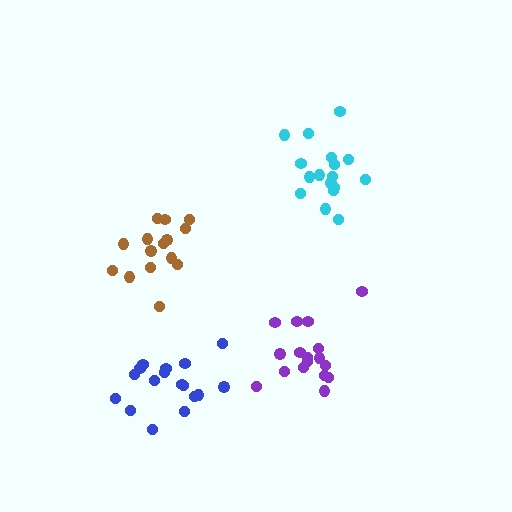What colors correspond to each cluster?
The clusters are colored: cyan, purple, blue, brown.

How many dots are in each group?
Group 1: 17 dots, Group 2: 17 dots, Group 3: 17 dots, Group 4: 15 dots (66 total).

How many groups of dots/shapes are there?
There are 4 groups.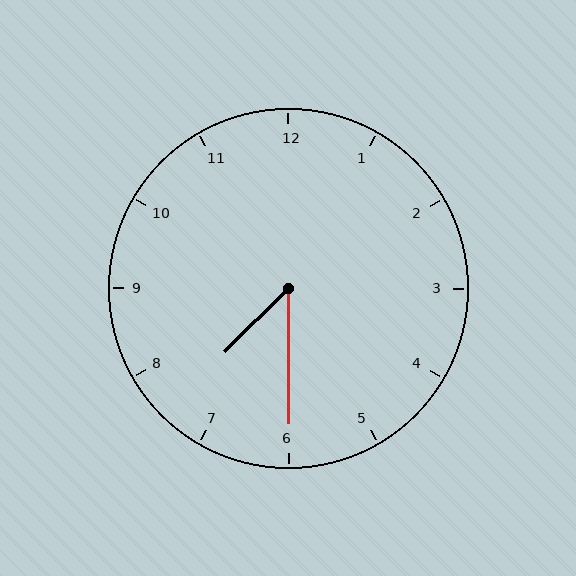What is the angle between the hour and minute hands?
Approximately 45 degrees.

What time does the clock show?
7:30.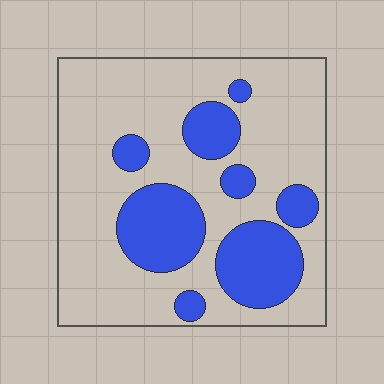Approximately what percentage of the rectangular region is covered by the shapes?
Approximately 30%.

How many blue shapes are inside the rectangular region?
8.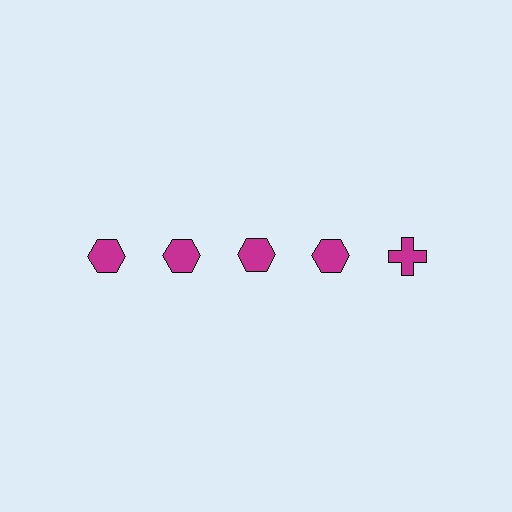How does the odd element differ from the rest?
It has a different shape: cross instead of hexagon.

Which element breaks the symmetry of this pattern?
The magenta cross in the top row, rightmost column breaks the symmetry. All other shapes are magenta hexagons.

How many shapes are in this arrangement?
There are 5 shapes arranged in a grid pattern.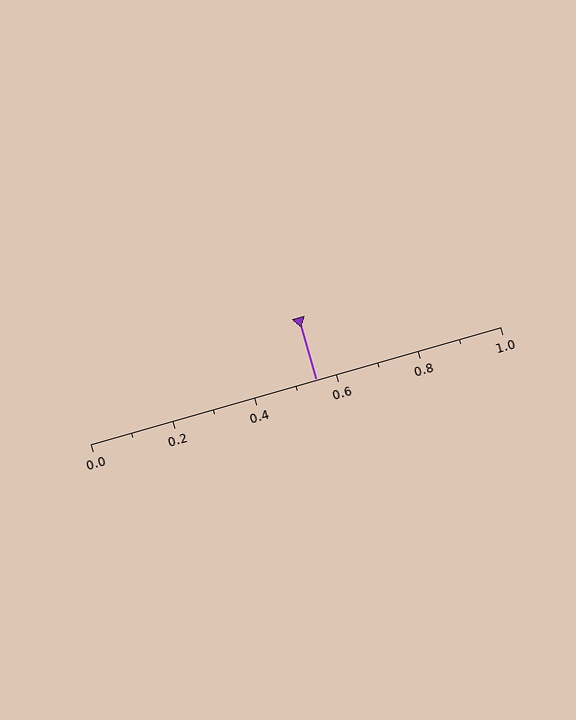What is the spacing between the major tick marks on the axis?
The major ticks are spaced 0.2 apart.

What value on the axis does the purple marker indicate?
The marker indicates approximately 0.55.